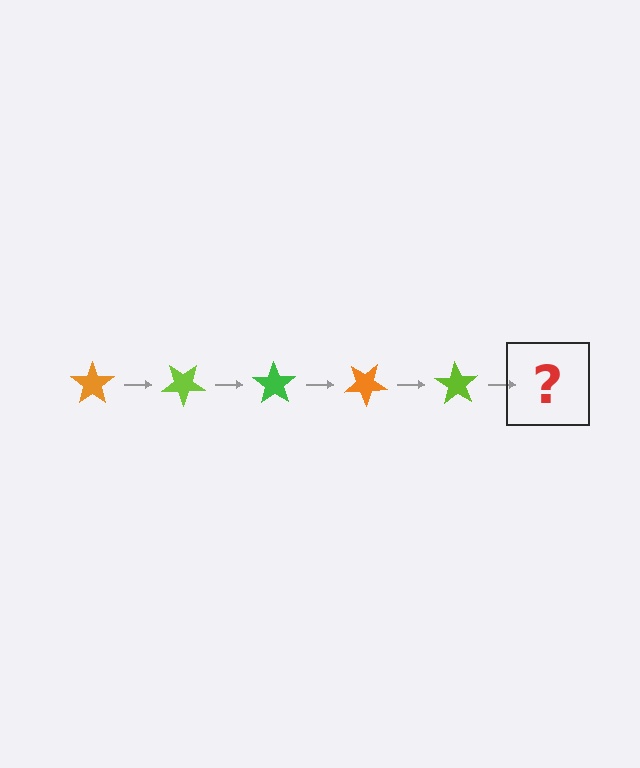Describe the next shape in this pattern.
It should be a green star, rotated 175 degrees from the start.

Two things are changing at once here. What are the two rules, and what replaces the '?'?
The two rules are that it rotates 35 degrees each step and the color cycles through orange, lime, and green. The '?' should be a green star, rotated 175 degrees from the start.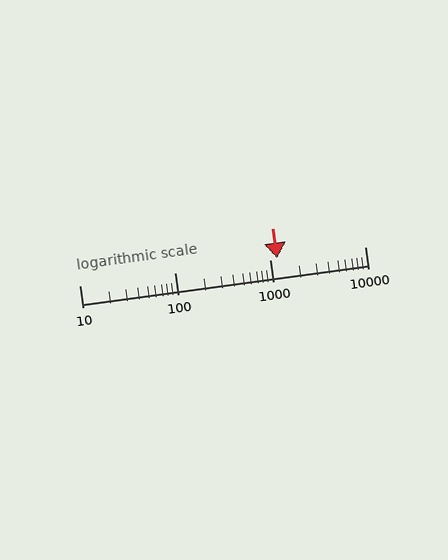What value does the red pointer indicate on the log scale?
The pointer indicates approximately 1200.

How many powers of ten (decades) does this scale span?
The scale spans 3 decades, from 10 to 10000.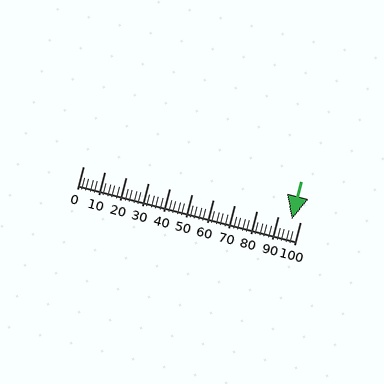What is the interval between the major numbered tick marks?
The major tick marks are spaced 10 units apart.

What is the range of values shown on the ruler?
The ruler shows values from 0 to 100.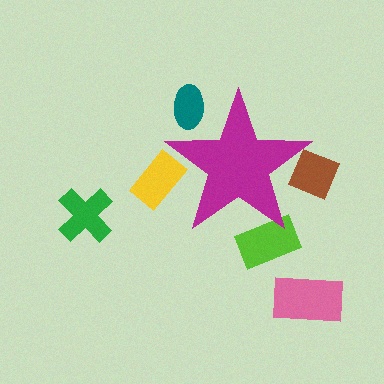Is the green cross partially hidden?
No, the green cross is fully visible.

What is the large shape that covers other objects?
A magenta star.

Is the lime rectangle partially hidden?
Yes, the lime rectangle is partially hidden behind the magenta star.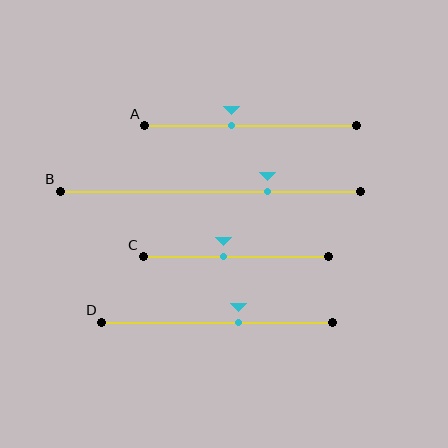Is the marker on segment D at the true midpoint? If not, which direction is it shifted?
No, the marker on segment D is shifted to the right by about 9% of the segment length.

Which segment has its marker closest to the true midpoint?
Segment C has its marker closest to the true midpoint.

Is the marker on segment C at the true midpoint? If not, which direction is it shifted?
No, the marker on segment C is shifted to the left by about 7% of the segment length.